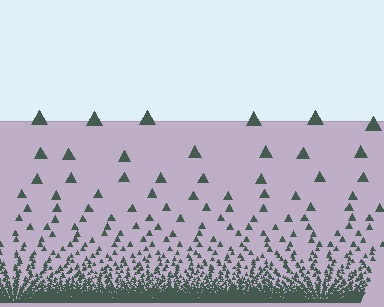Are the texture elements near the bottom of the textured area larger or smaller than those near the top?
Smaller. The gradient is inverted — elements near the bottom are smaller and denser.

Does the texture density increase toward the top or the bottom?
Density increases toward the bottom.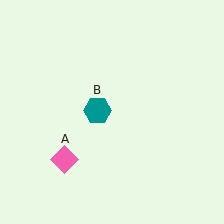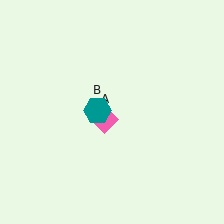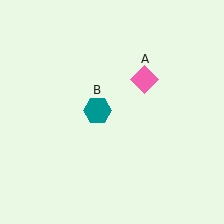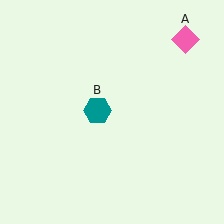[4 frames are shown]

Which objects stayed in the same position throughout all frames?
Teal hexagon (object B) remained stationary.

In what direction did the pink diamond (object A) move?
The pink diamond (object A) moved up and to the right.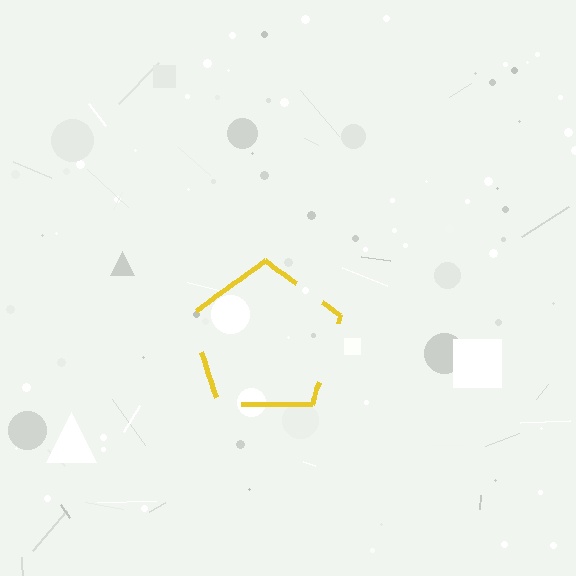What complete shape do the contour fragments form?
The contour fragments form a pentagon.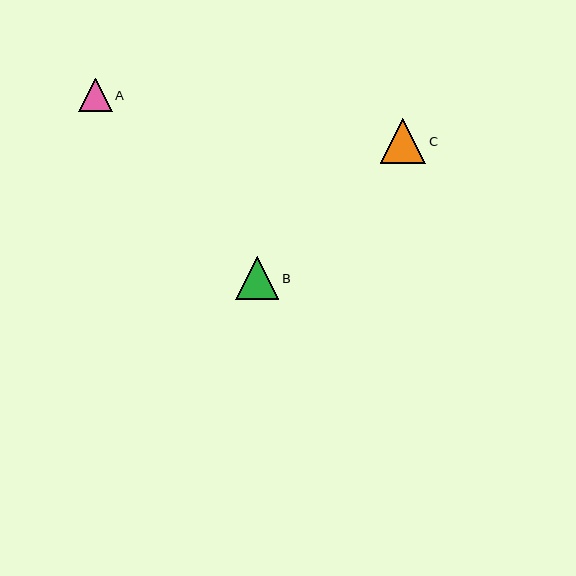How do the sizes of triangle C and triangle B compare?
Triangle C and triangle B are approximately the same size.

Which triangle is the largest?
Triangle C is the largest with a size of approximately 45 pixels.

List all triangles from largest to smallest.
From largest to smallest: C, B, A.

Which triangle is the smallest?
Triangle A is the smallest with a size of approximately 33 pixels.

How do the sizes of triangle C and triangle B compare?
Triangle C and triangle B are approximately the same size.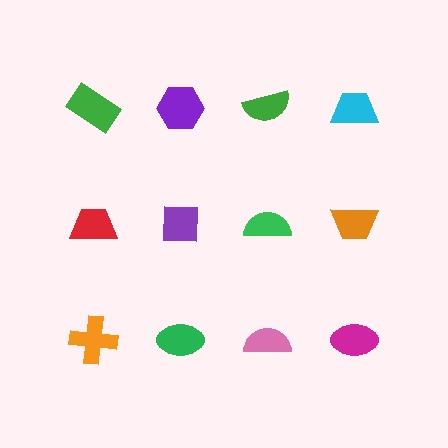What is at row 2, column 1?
A red trapezoid.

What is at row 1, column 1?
A green rectangle.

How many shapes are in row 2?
4 shapes.